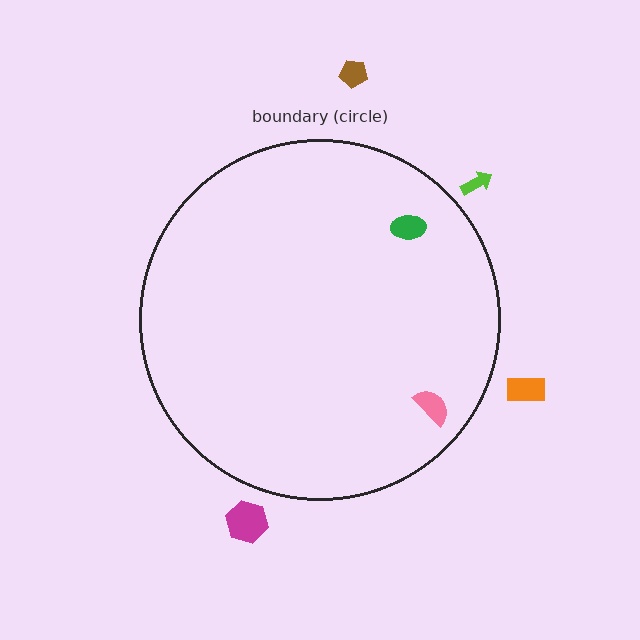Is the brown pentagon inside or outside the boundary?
Outside.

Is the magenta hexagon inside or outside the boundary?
Outside.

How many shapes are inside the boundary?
2 inside, 4 outside.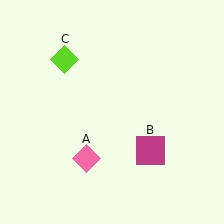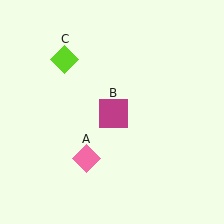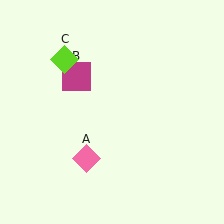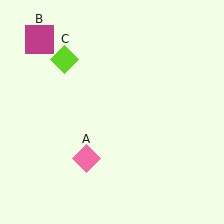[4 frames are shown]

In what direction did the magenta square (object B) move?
The magenta square (object B) moved up and to the left.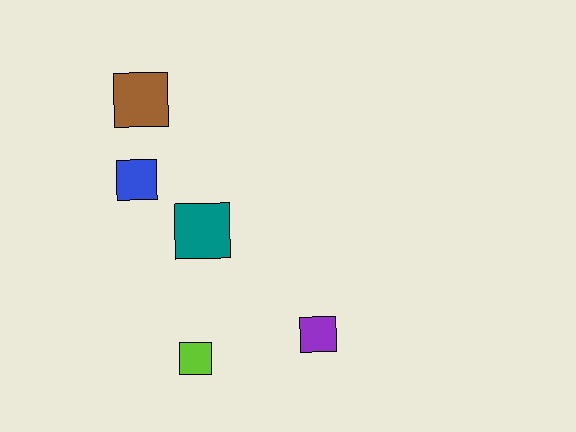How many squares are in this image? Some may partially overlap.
There are 5 squares.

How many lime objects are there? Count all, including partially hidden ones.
There is 1 lime object.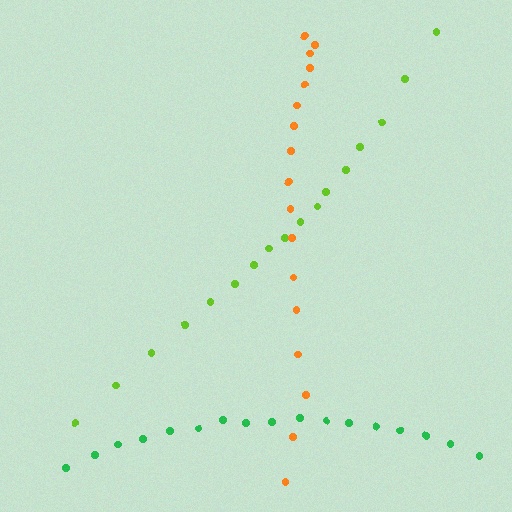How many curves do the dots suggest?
There are 3 distinct paths.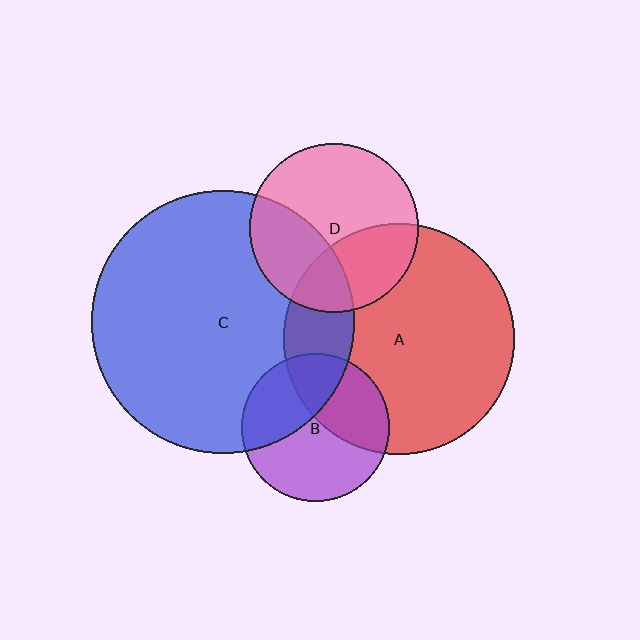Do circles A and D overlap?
Yes.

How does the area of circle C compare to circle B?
Approximately 3.2 times.